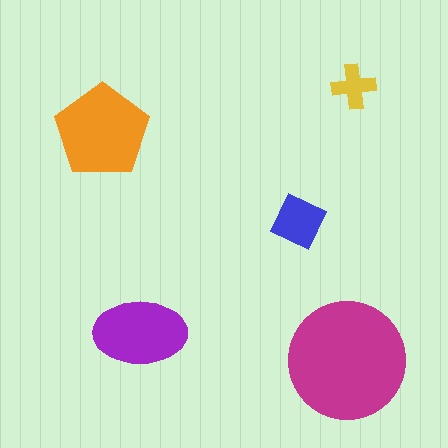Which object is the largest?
The magenta circle.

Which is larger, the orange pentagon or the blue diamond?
The orange pentagon.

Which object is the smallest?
The yellow cross.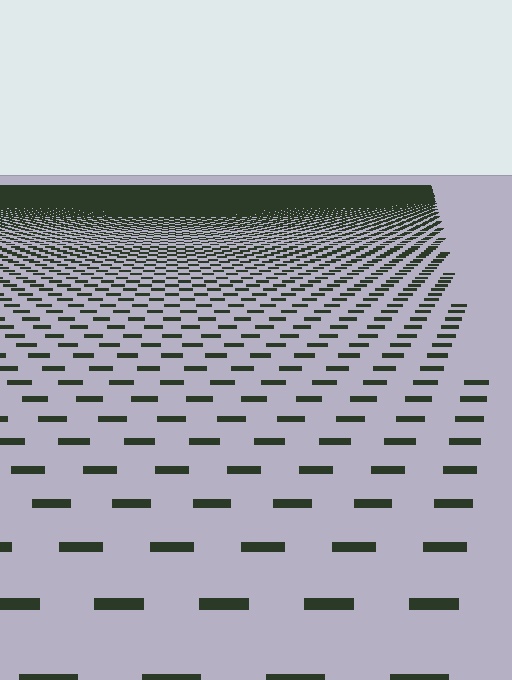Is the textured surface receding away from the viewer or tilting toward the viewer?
The surface is receding away from the viewer. Texture elements get smaller and denser toward the top.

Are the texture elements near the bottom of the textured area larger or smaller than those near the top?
Larger. Near the bottom, elements are closer to the viewer and appear at a bigger on-screen size.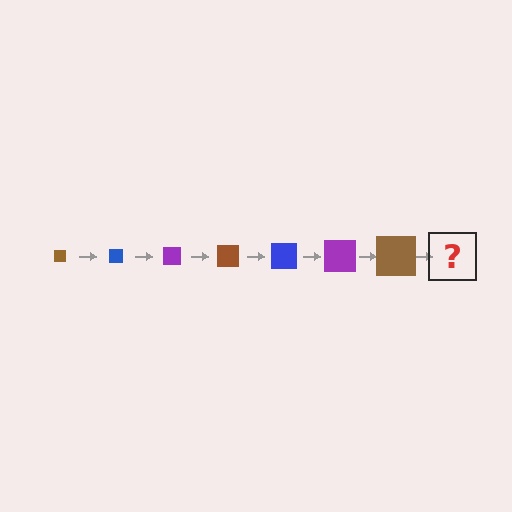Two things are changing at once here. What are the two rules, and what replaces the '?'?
The two rules are that the square grows larger each step and the color cycles through brown, blue, and purple. The '?' should be a blue square, larger than the previous one.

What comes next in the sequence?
The next element should be a blue square, larger than the previous one.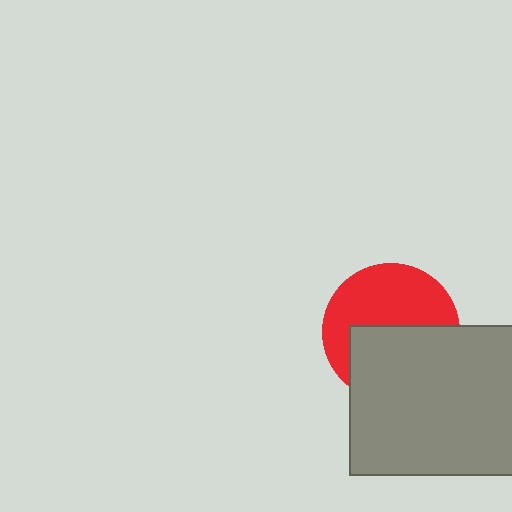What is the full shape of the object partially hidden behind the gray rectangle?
The partially hidden object is a red circle.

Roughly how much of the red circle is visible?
About half of it is visible (roughly 52%).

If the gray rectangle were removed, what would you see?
You would see the complete red circle.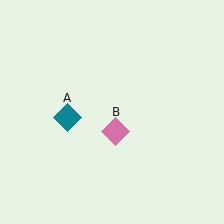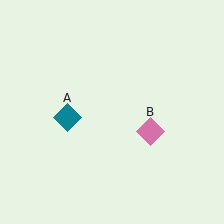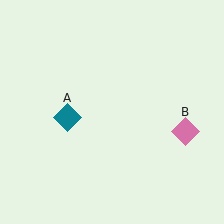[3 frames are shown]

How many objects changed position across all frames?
1 object changed position: pink diamond (object B).